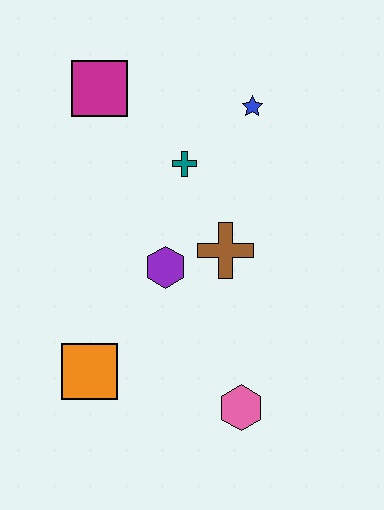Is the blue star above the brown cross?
Yes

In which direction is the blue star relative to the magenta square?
The blue star is to the right of the magenta square.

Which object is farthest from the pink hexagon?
The magenta square is farthest from the pink hexagon.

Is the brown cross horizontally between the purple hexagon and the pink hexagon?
Yes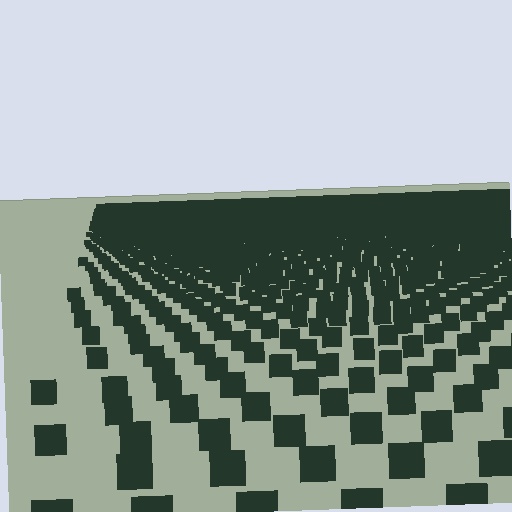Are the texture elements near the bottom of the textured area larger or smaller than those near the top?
Larger. Near the bottom, elements are closer to the viewer and appear at a bigger on-screen size.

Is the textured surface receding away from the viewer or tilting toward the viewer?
The surface is receding away from the viewer. Texture elements get smaller and denser toward the top.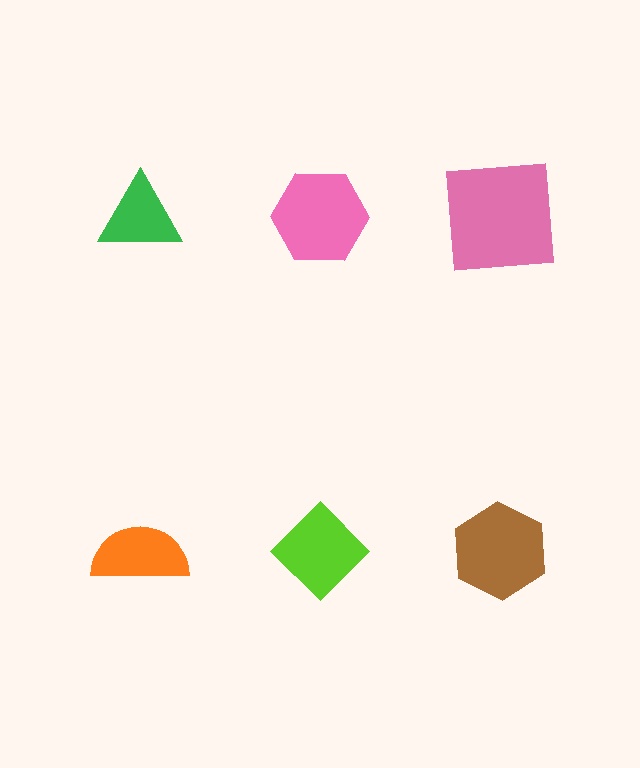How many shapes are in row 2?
3 shapes.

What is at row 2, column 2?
A lime diamond.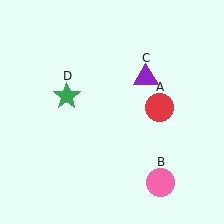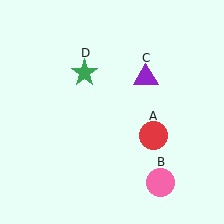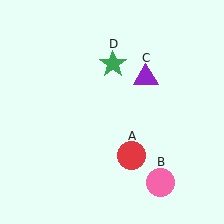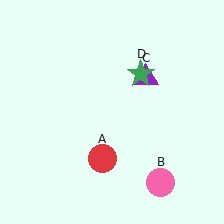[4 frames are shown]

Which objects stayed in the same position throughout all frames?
Pink circle (object B) and purple triangle (object C) remained stationary.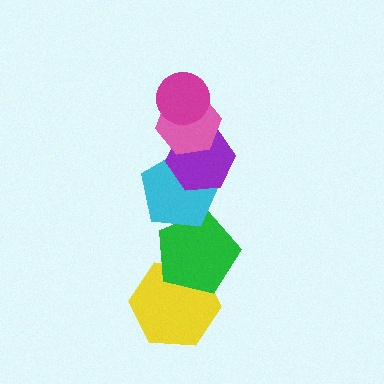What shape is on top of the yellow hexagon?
The green pentagon is on top of the yellow hexagon.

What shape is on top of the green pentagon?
The cyan pentagon is on top of the green pentagon.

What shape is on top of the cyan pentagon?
The purple hexagon is on top of the cyan pentagon.